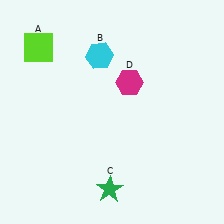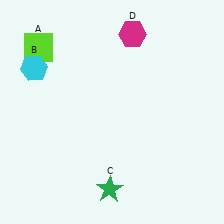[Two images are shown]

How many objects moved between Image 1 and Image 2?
2 objects moved between the two images.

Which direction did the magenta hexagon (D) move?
The magenta hexagon (D) moved up.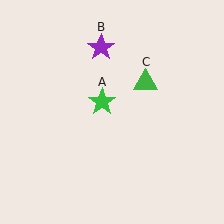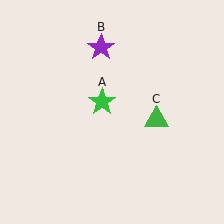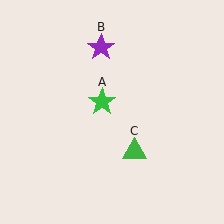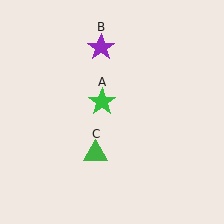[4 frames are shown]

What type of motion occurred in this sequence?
The green triangle (object C) rotated clockwise around the center of the scene.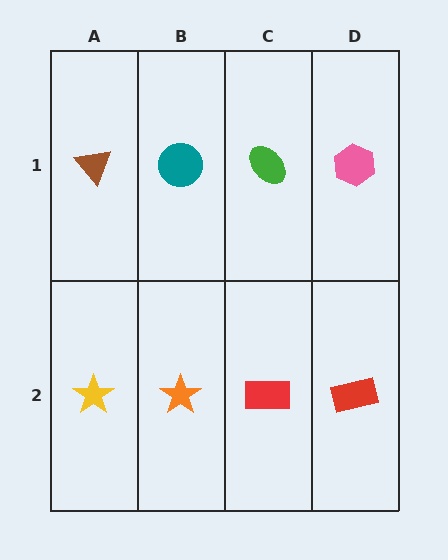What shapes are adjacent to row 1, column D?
A red rectangle (row 2, column D), a green ellipse (row 1, column C).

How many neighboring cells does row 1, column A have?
2.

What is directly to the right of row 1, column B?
A green ellipse.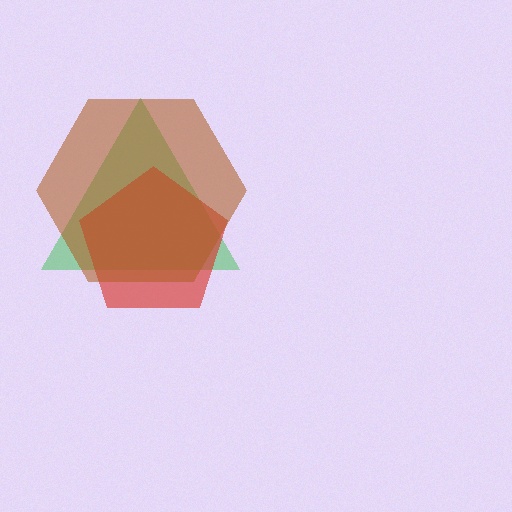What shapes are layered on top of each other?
The layered shapes are: a green triangle, a red pentagon, a brown hexagon.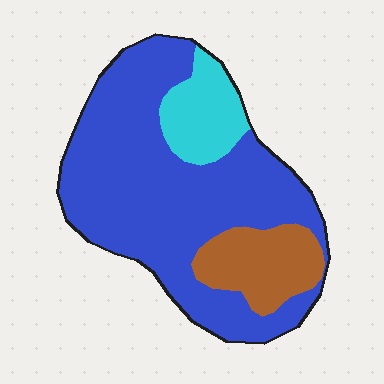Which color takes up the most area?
Blue, at roughly 70%.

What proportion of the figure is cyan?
Cyan takes up about one eighth (1/8) of the figure.